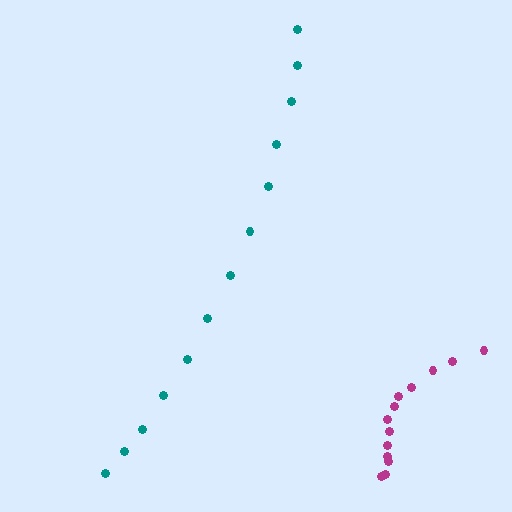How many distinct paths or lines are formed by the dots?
There are 2 distinct paths.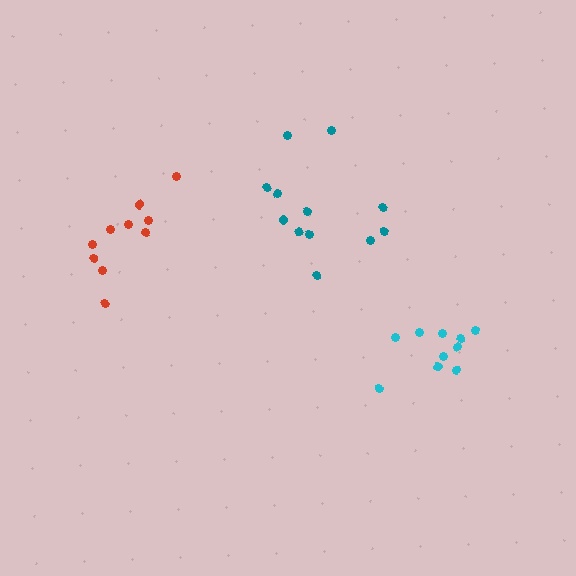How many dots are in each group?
Group 1: 12 dots, Group 2: 10 dots, Group 3: 10 dots (32 total).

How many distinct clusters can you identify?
There are 3 distinct clusters.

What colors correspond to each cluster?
The clusters are colored: teal, red, cyan.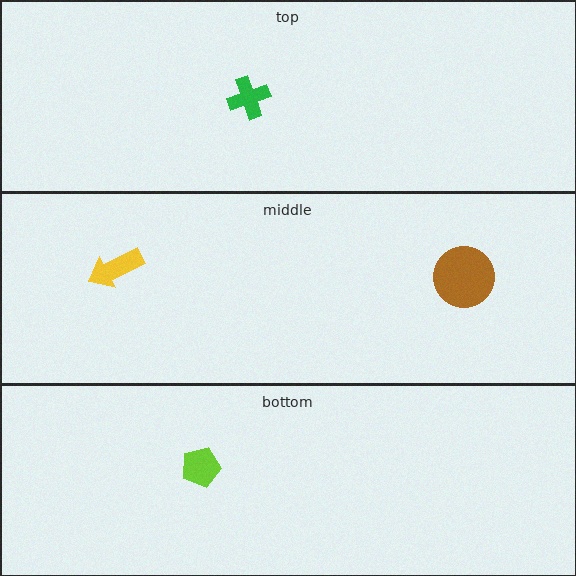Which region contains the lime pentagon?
The bottom region.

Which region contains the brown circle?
The middle region.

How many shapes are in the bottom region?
1.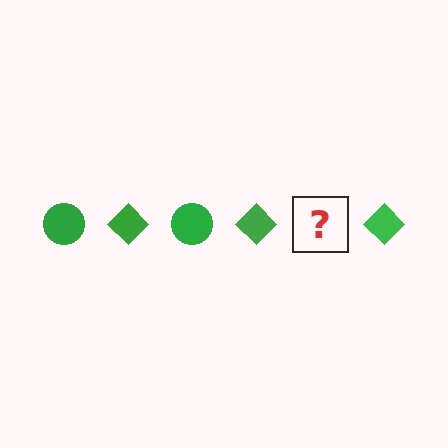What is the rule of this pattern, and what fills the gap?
The rule is that the pattern cycles through circle, diamond shapes in green. The gap should be filled with a green circle.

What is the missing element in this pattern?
The missing element is a green circle.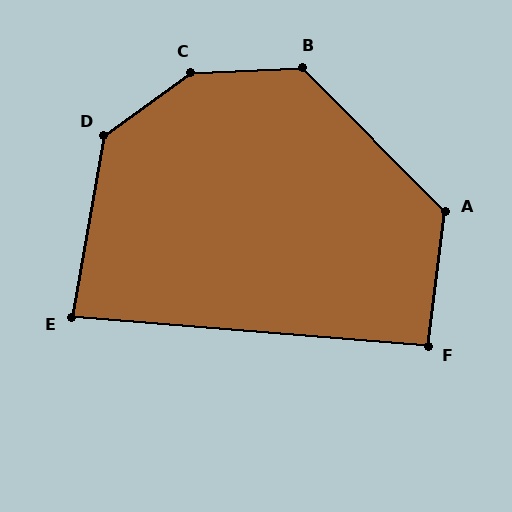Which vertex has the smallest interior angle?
E, at approximately 85 degrees.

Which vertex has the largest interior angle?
C, at approximately 147 degrees.